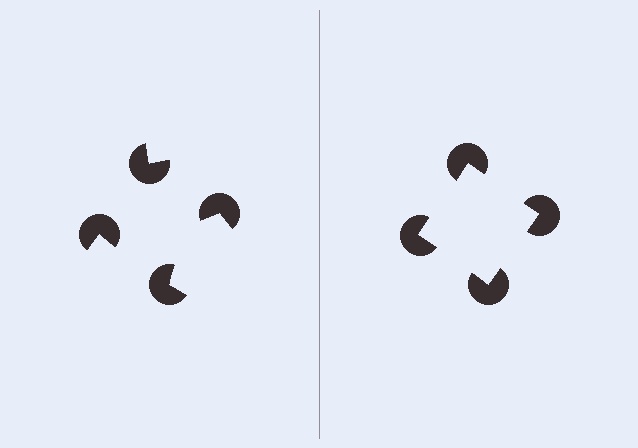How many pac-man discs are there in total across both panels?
8 — 4 on each side.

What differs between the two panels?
The pac-man discs are positioned identically on both sides; only the wedge orientations differ. On the right they align to a square; on the left they are misaligned.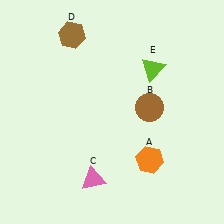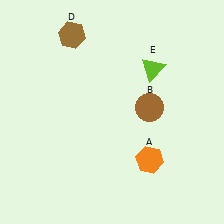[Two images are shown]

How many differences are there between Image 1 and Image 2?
There is 1 difference between the two images.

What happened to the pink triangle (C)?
The pink triangle (C) was removed in Image 2. It was in the bottom-left area of Image 1.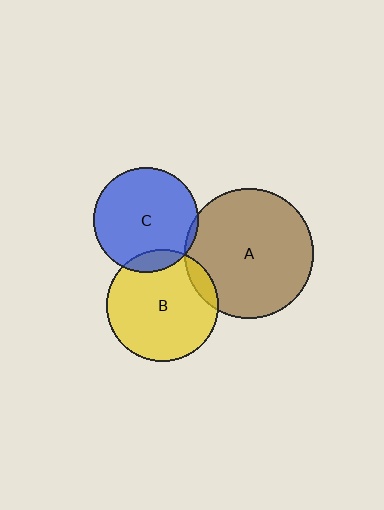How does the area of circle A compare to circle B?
Approximately 1.3 times.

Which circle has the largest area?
Circle A (brown).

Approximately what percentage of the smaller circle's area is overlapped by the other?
Approximately 10%.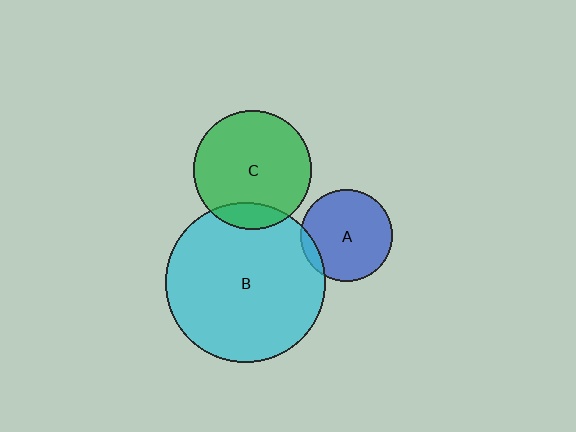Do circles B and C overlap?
Yes.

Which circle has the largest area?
Circle B (cyan).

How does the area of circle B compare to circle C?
Approximately 1.8 times.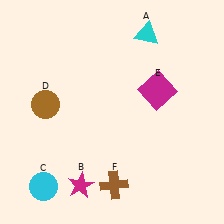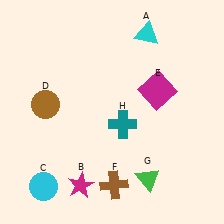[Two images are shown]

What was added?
A green triangle (G), a teal cross (H) were added in Image 2.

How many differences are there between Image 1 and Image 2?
There are 2 differences between the two images.